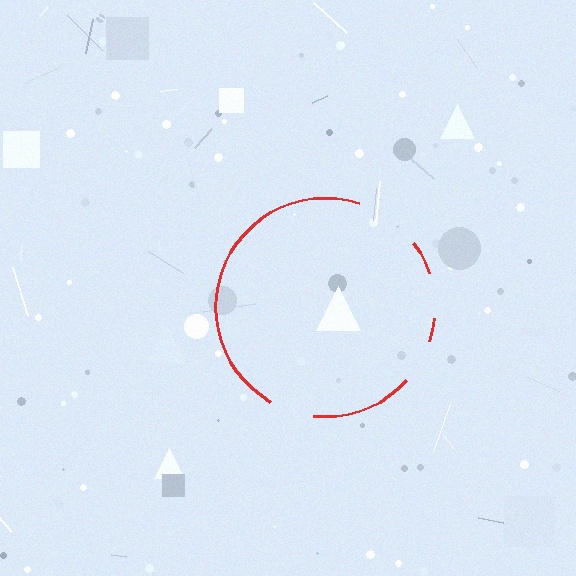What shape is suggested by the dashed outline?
The dashed outline suggests a circle.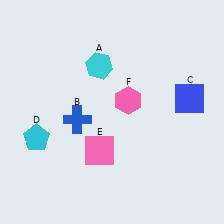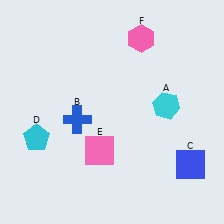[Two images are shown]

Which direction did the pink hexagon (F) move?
The pink hexagon (F) moved up.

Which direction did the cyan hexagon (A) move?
The cyan hexagon (A) moved right.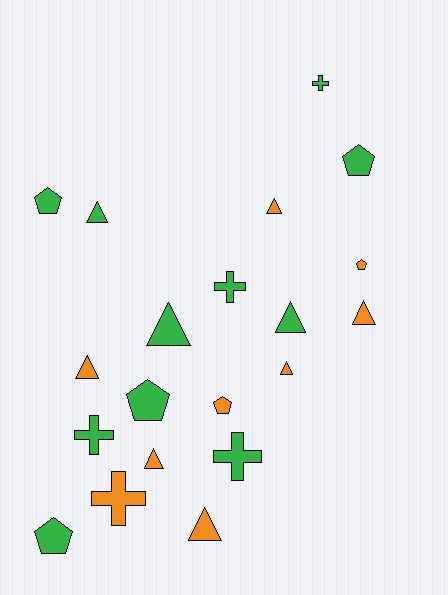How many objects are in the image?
There are 20 objects.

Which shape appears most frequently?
Triangle, with 9 objects.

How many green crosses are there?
There are 4 green crosses.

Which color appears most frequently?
Green, with 11 objects.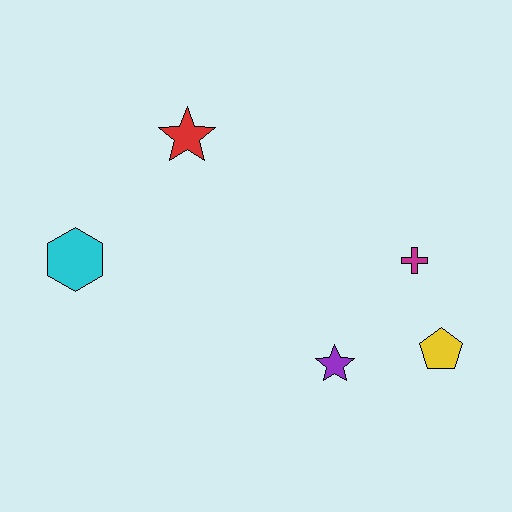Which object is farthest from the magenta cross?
The cyan hexagon is farthest from the magenta cross.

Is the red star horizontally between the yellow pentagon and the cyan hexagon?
Yes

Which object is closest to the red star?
The cyan hexagon is closest to the red star.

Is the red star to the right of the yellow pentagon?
No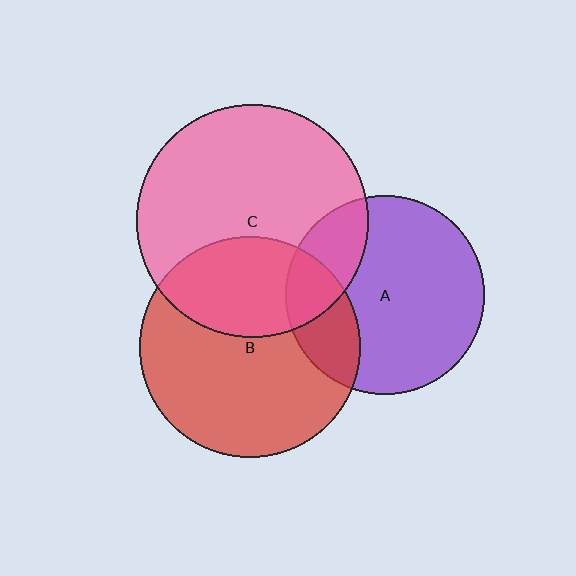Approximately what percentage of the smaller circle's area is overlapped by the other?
Approximately 20%.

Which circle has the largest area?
Circle C (pink).